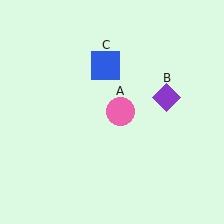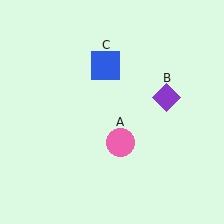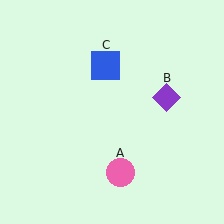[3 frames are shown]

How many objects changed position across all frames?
1 object changed position: pink circle (object A).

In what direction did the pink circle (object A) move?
The pink circle (object A) moved down.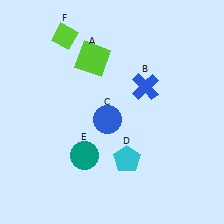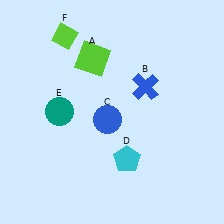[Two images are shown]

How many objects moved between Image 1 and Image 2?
1 object moved between the two images.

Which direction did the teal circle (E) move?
The teal circle (E) moved up.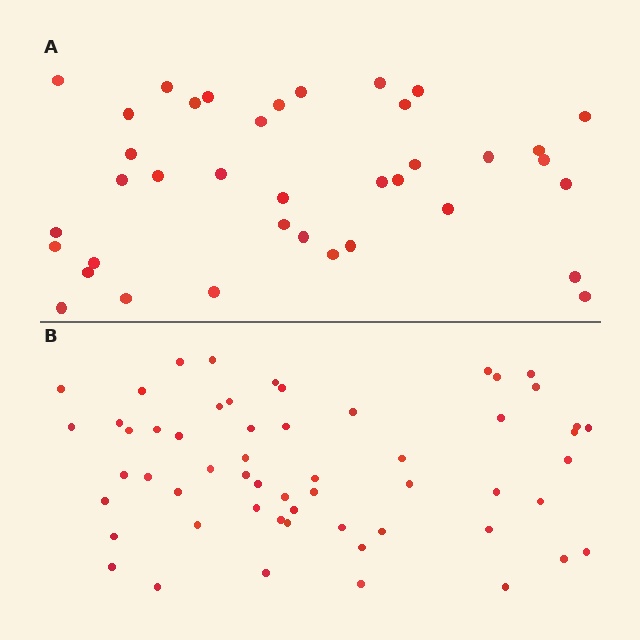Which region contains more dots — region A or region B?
Region B (the bottom region) has more dots.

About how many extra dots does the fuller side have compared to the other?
Region B has approximately 20 more dots than region A.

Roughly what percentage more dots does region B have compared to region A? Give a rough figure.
About 50% more.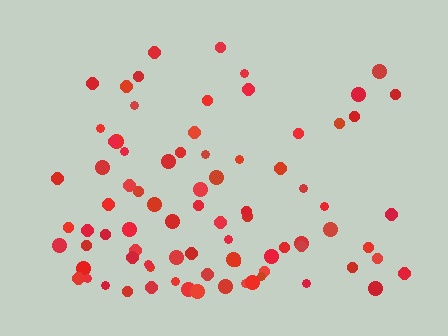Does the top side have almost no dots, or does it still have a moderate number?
Still a moderate number, just noticeably fewer than the bottom.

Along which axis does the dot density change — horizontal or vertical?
Vertical.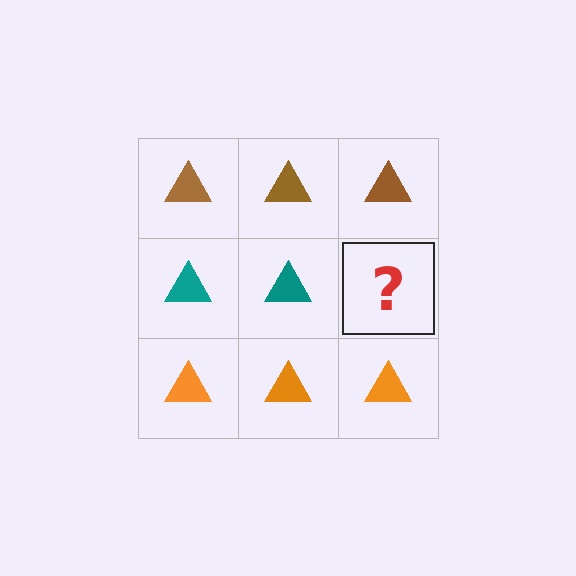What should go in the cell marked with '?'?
The missing cell should contain a teal triangle.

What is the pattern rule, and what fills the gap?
The rule is that each row has a consistent color. The gap should be filled with a teal triangle.